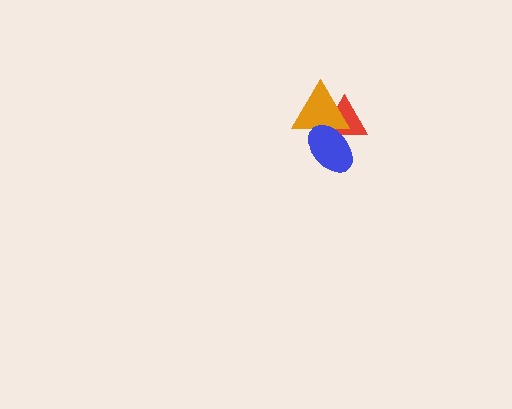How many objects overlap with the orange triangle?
2 objects overlap with the orange triangle.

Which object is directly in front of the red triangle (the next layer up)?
The orange triangle is directly in front of the red triangle.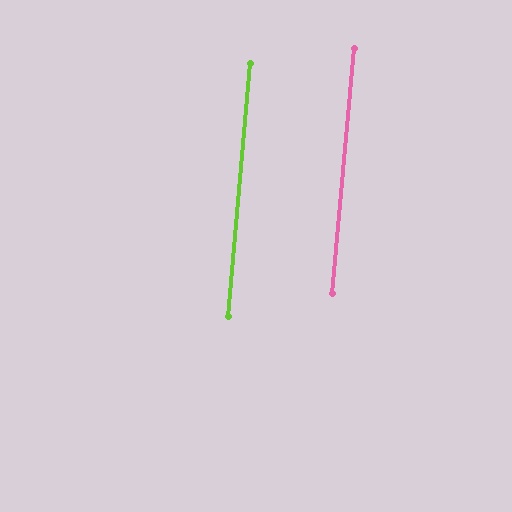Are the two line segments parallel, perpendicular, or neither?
Parallel — their directions differ by only 0.1°.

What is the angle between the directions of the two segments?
Approximately 0 degrees.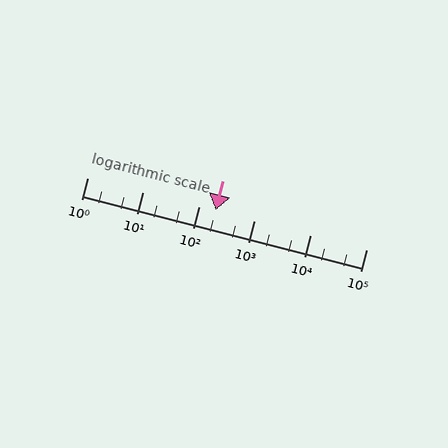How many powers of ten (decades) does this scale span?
The scale spans 5 decades, from 1 to 100000.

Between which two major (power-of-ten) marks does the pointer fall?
The pointer is between 100 and 1000.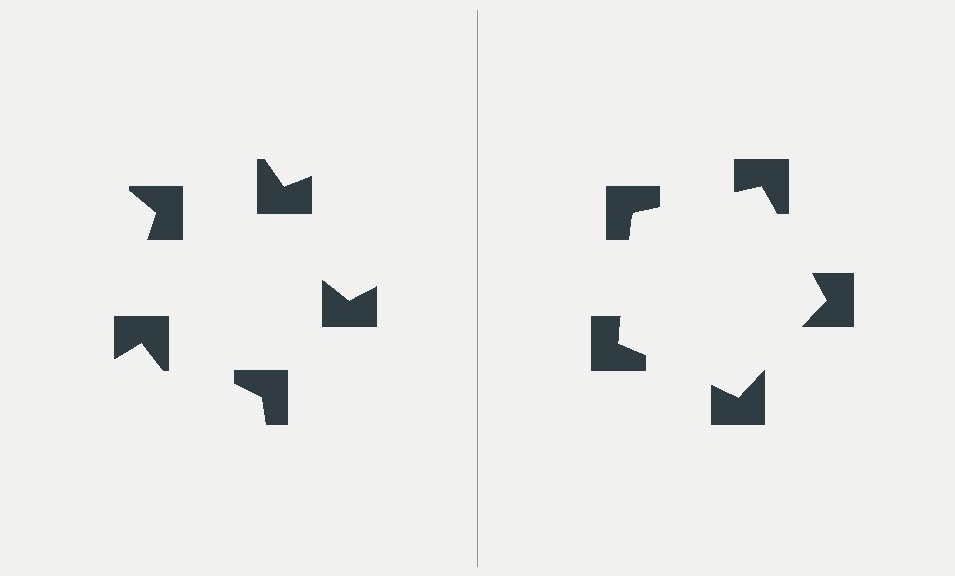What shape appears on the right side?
An illusory pentagon.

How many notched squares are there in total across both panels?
10 — 5 on each side.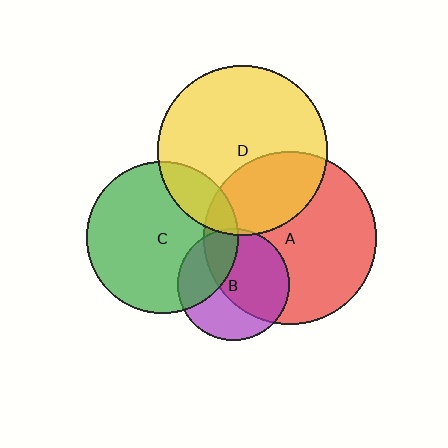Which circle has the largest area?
Circle A (red).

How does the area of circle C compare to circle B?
Approximately 1.8 times.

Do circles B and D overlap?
Yes.